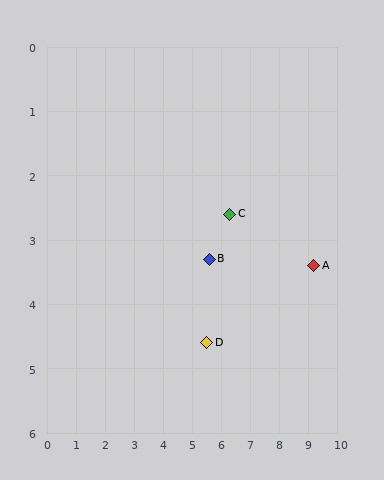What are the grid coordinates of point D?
Point D is at approximately (5.5, 4.6).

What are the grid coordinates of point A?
Point A is at approximately (9.2, 3.4).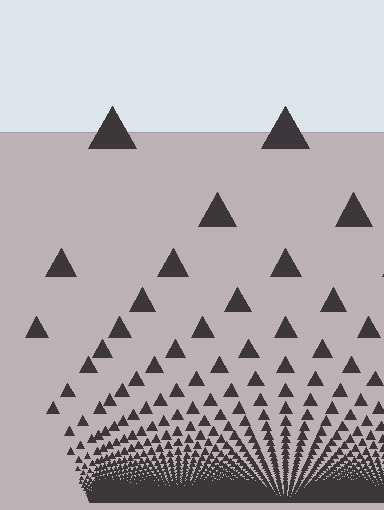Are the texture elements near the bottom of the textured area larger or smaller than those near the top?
Smaller. The gradient is inverted — elements near the bottom are smaller and denser.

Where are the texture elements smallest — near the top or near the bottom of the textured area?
Near the bottom.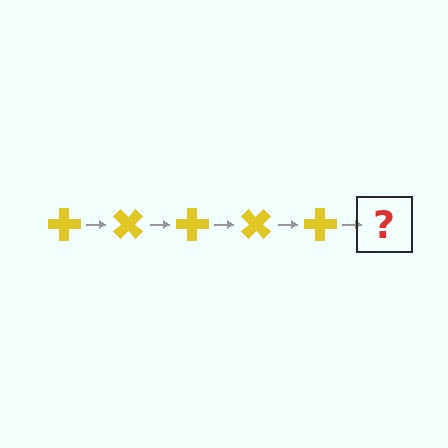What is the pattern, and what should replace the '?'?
The pattern is that the cross rotates 45 degrees each step. The '?' should be a yellow cross rotated 225 degrees.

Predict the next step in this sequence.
The next step is a yellow cross rotated 225 degrees.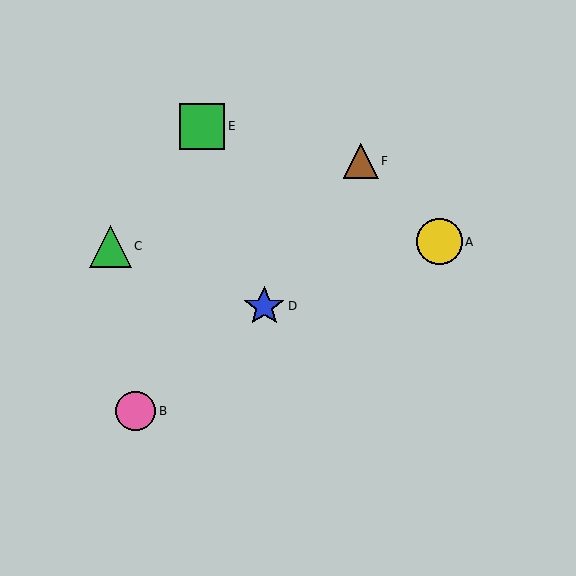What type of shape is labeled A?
Shape A is a yellow circle.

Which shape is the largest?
The green square (labeled E) is the largest.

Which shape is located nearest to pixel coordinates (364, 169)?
The brown triangle (labeled F) at (361, 161) is nearest to that location.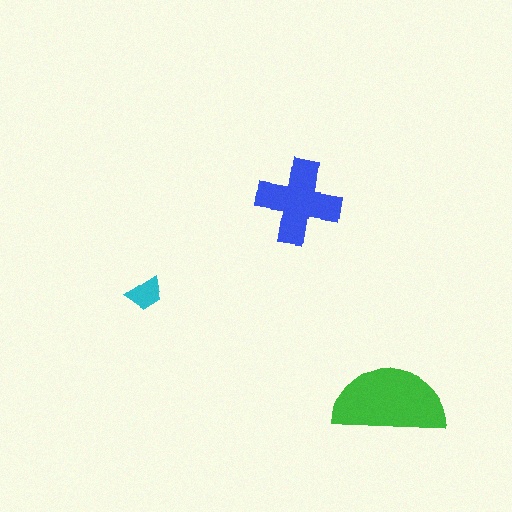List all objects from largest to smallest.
The green semicircle, the blue cross, the cyan trapezoid.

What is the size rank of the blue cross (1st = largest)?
2nd.